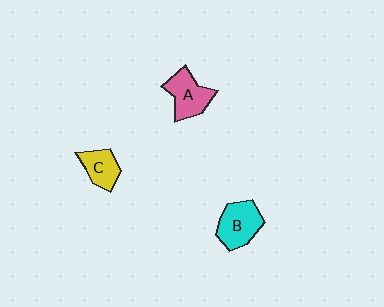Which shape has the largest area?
Shape B (cyan).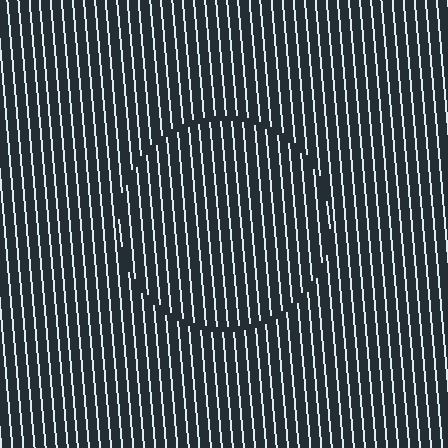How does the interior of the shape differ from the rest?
The interior of the shape contains the same grating, shifted by half a period — the contour is defined by the phase discontinuity where line-ends from the inner and outer gratings abut.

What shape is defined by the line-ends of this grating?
An illusory circle. The interior of the shape contains the same grating, shifted by half a period — the contour is defined by the phase discontinuity where line-ends from the inner and outer gratings abut.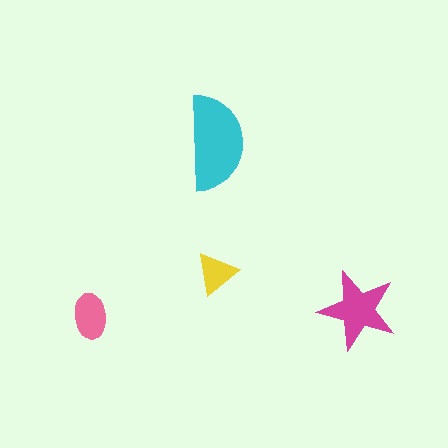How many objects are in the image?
There are 4 objects in the image.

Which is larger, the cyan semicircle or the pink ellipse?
The cyan semicircle.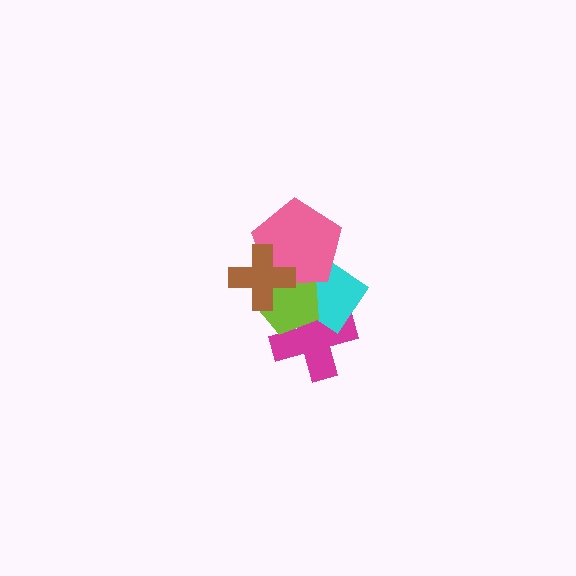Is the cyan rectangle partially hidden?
Yes, it is partially covered by another shape.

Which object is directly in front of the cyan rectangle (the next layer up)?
The lime pentagon is directly in front of the cyan rectangle.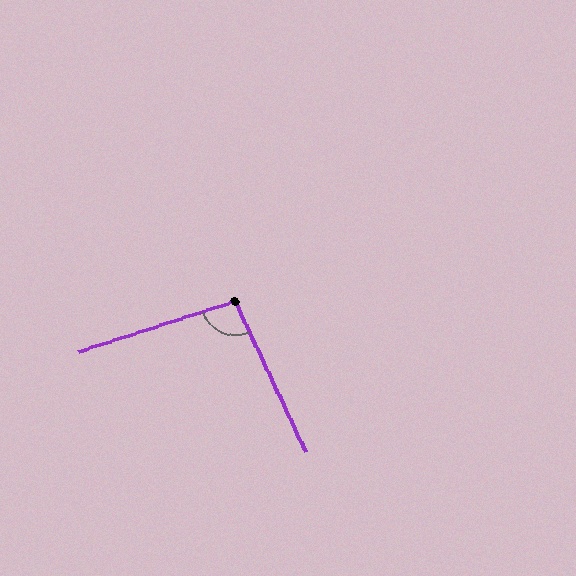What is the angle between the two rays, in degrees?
Approximately 97 degrees.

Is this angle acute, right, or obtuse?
It is obtuse.